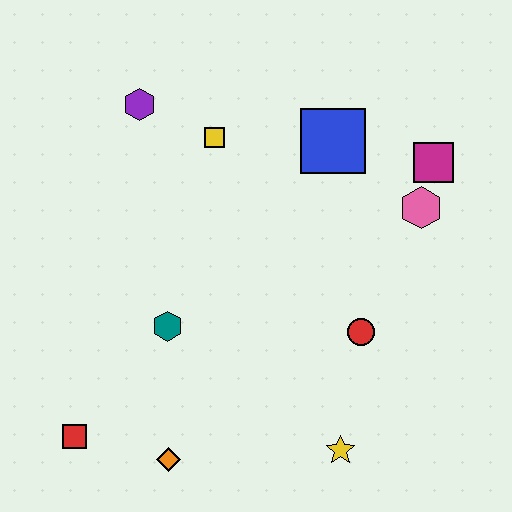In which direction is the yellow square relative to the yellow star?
The yellow square is above the yellow star.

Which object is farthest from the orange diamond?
The magenta square is farthest from the orange diamond.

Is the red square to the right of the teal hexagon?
No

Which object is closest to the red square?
The orange diamond is closest to the red square.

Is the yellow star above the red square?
No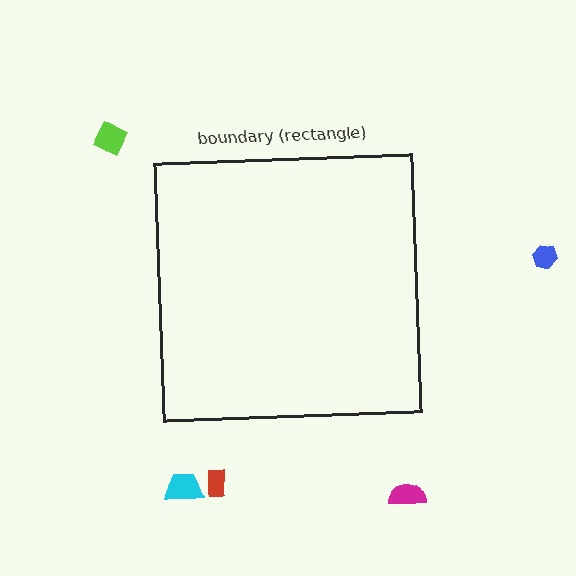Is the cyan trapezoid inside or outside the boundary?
Outside.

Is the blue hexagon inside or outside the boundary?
Outside.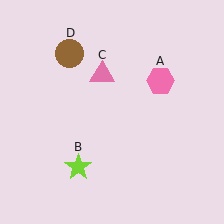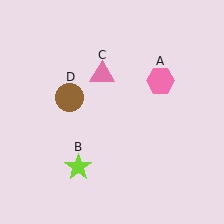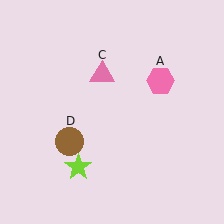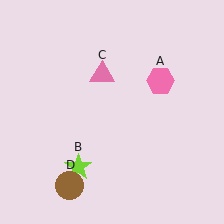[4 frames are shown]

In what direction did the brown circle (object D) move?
The brown circle (object D) moved down.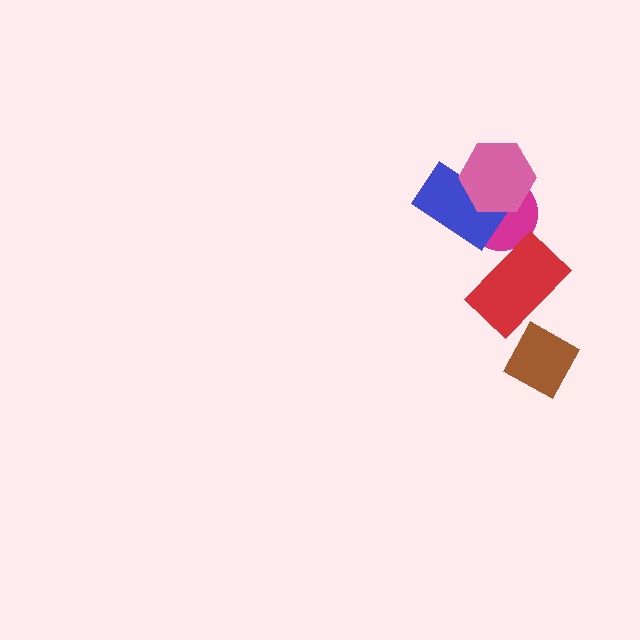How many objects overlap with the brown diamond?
0 objects overlap with the brown diamond.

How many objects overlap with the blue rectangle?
2 objects overlap with the blue rectangle.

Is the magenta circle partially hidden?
Yes, it is partially covered by another shape.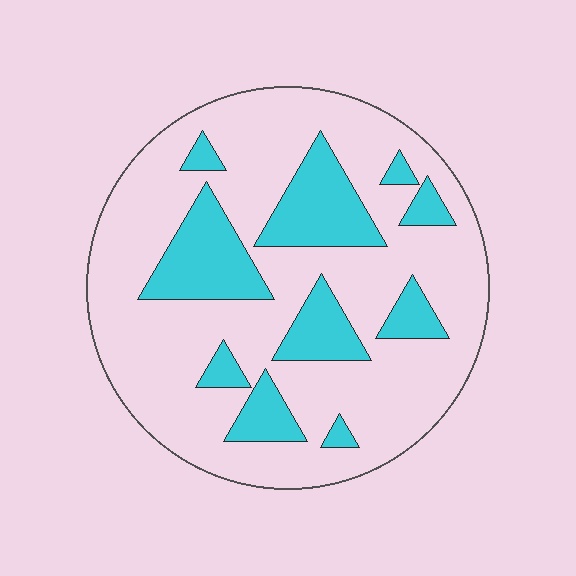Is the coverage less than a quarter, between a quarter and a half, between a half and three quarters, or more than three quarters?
Less than a quarter.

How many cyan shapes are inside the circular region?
10.